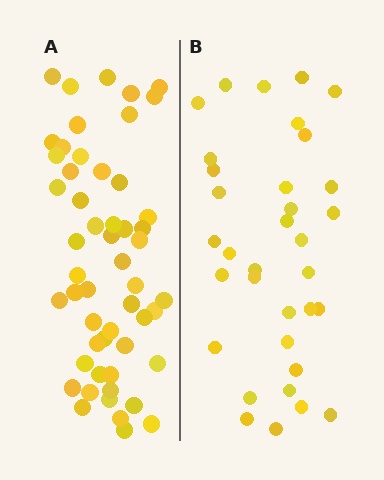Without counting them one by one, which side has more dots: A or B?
Region A (the left region) has more dots.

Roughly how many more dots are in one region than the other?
Region A has approximately 20 more dots than region B.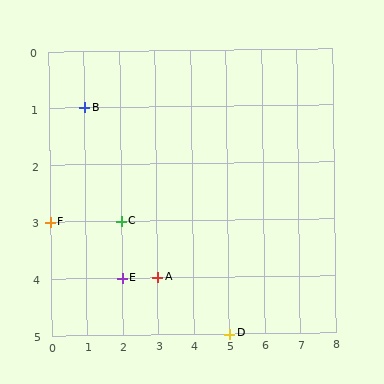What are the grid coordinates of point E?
Point E is at grid coordinates (2, 4).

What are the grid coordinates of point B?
Point B is at grid coordinates (1, 1).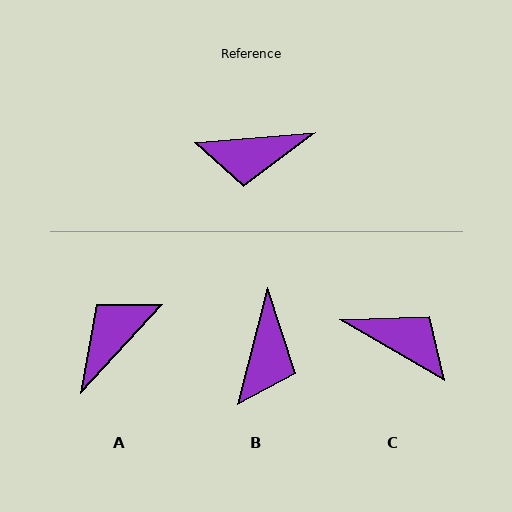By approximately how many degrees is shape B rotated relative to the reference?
Approximately 71 degrees counter-clockwise.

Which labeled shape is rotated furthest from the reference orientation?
C, about 145 degrees away.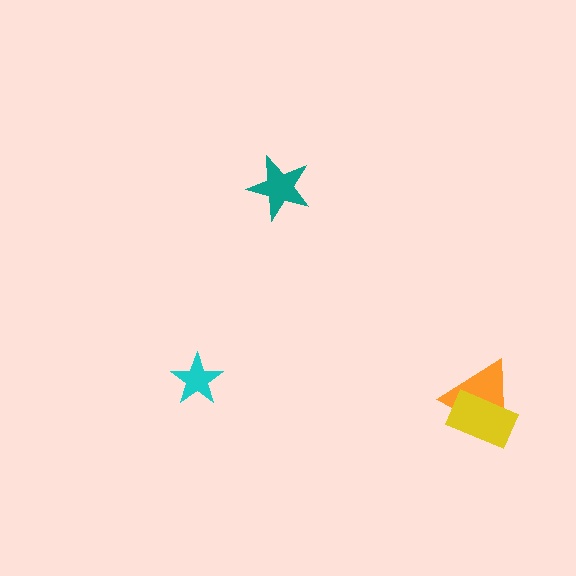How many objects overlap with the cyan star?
0 objects overlap with the cyan star.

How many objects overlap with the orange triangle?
1 object overlaps with the orange triangle.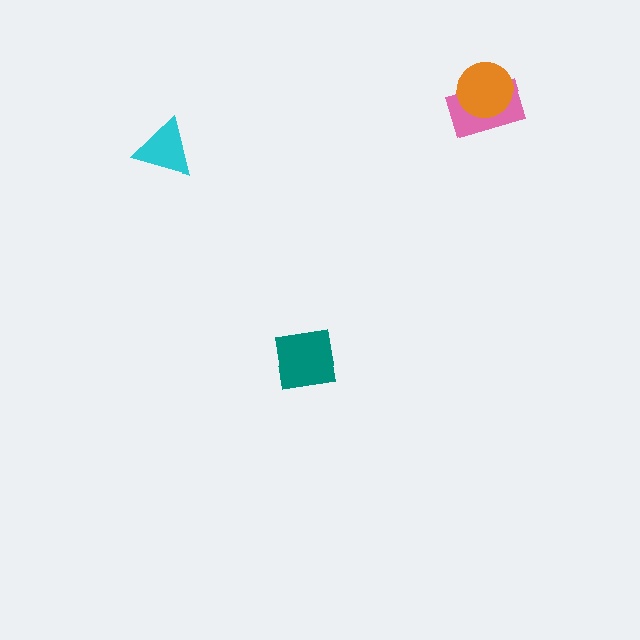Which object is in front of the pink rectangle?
The orange circle is in front of the pink rectangle.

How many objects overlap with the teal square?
0 objects overlap with the teal square.